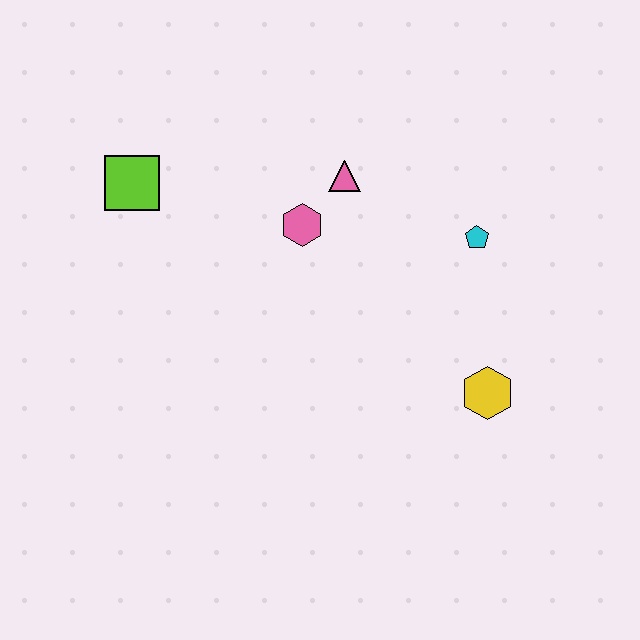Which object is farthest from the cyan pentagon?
The lime square is farthest from the cyan pentagon.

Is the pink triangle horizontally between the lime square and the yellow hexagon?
Yes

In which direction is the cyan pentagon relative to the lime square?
The cyan pentagon is to the right of the lime square.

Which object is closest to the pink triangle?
The pink hexagon is closest to the pink triangle.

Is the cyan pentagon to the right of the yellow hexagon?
No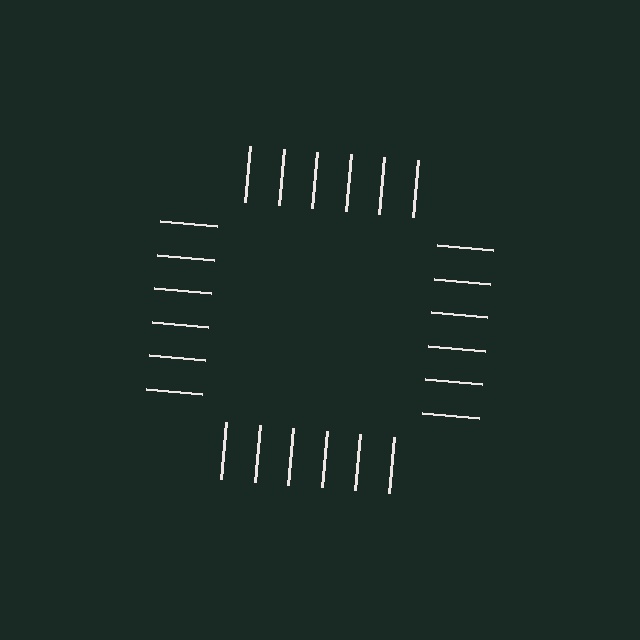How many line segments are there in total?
24 — 6 along each of the 4 edges.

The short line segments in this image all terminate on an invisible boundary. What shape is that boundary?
An illusory square — the line segments terminate on its edges but no continuous stroke is drawn.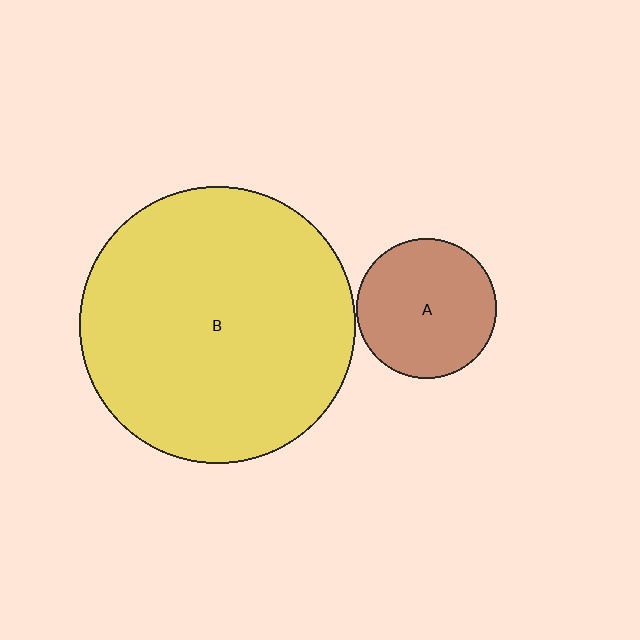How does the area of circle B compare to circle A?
Approximately 3.9 times.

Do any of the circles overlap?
No, none of the circles overlap.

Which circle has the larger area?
Circle B (yellow).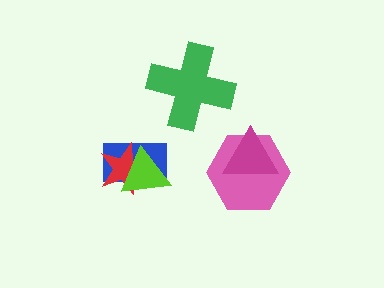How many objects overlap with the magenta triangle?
1 object overlaps with the magenta triangle.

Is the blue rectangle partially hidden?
Yes, it is partially covered by another shape.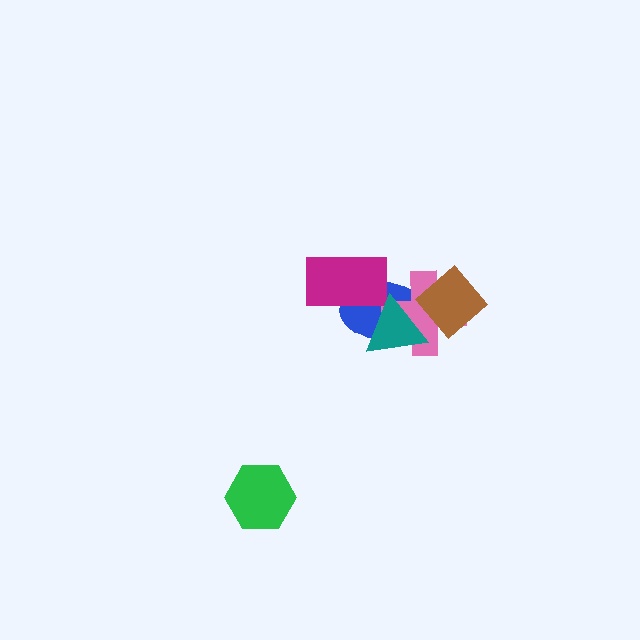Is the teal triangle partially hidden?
Yes, it is partially covered by another shape.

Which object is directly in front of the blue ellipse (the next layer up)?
The pink cross is directly in front of the blue ellipse.